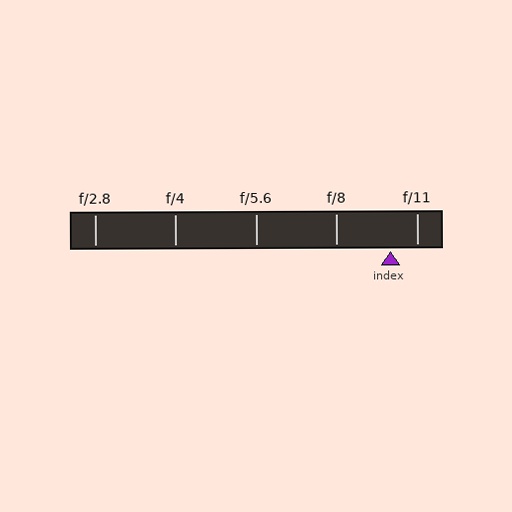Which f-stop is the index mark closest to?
The index mark is closest to f/11.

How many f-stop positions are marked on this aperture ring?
There are 5 f-stop positions marked.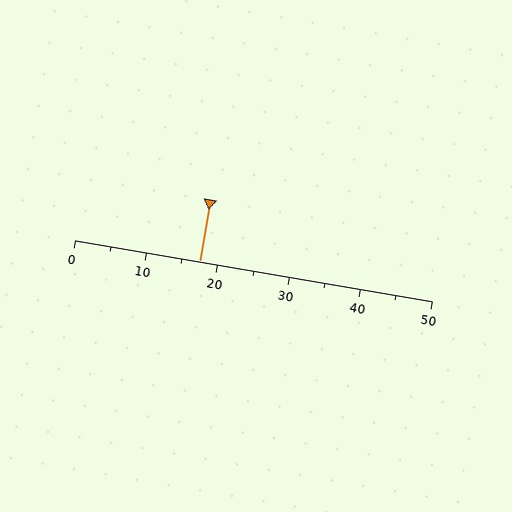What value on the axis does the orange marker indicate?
The marker indicates approximately 17.5.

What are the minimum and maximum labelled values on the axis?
The axis runs from 0 to 50.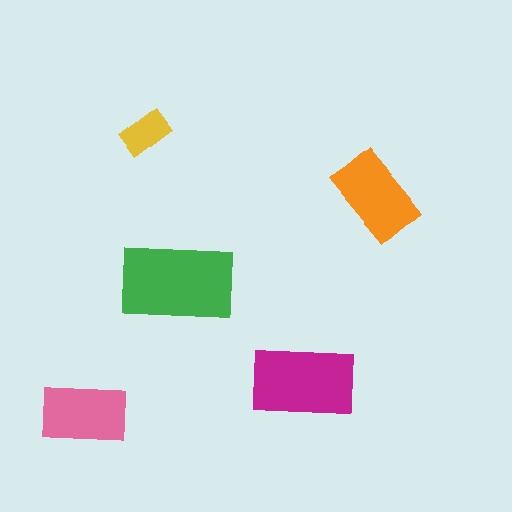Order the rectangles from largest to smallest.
the green one, the magenta one, the orange one, the pink one, the yellow one.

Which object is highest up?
The yellow rectangle is topmost.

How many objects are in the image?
There are 5 objects in the image.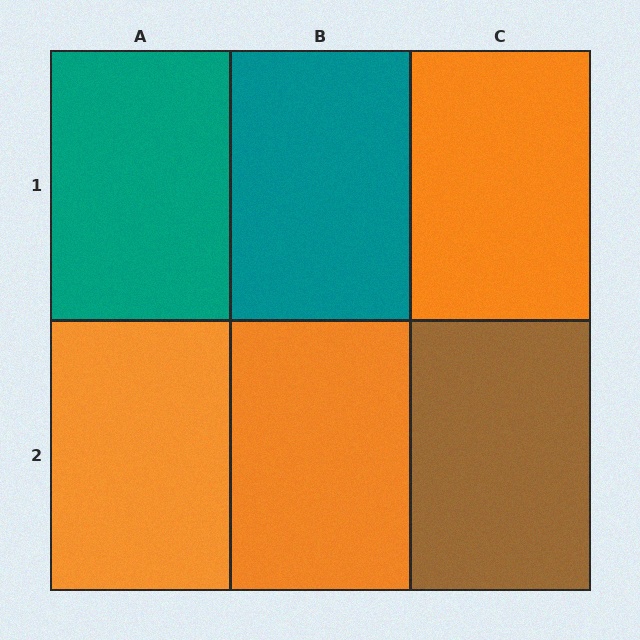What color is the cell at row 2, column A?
Orange.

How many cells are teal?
2 cells are teal.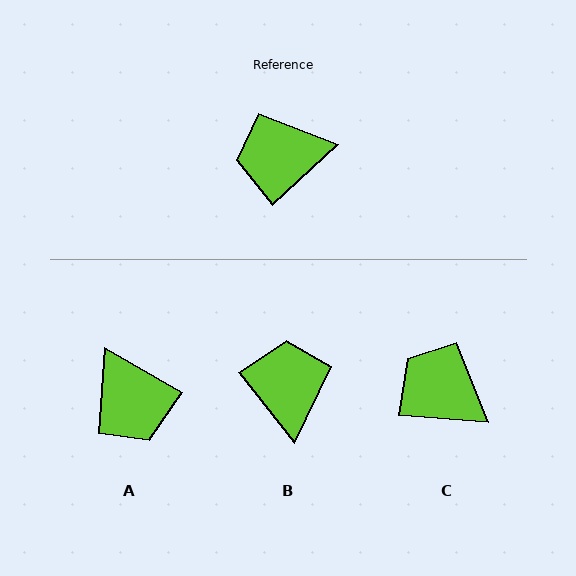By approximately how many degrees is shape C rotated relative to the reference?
Approximately 48 degrees clockwise.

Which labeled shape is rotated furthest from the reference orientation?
A, about 107 degrees away.